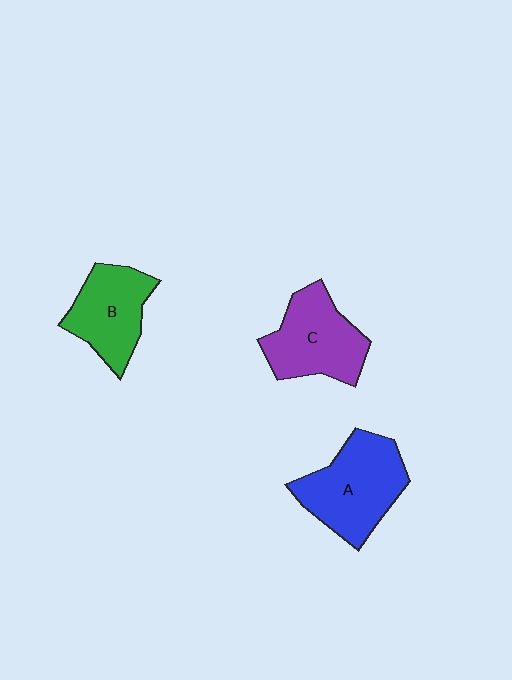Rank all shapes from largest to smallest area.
From largest to smallest: A (blue), C (purple), B (green).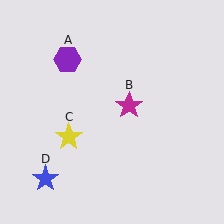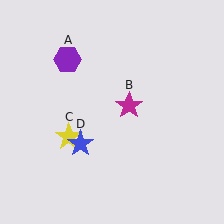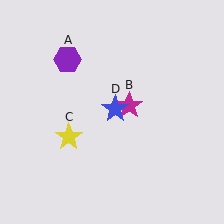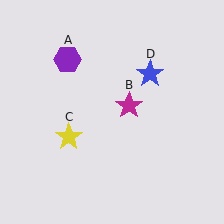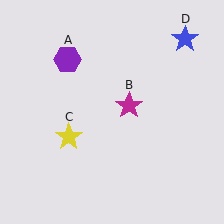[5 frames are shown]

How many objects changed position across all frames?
1 object changed position: blue star (object D).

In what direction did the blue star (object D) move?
The blue star (object D) moved up and to the right.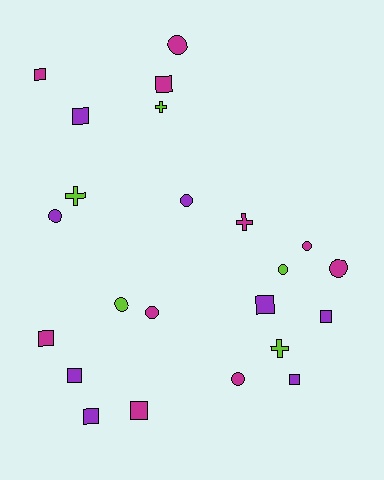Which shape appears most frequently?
Square, with 10 objects.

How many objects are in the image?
There are 23 objects.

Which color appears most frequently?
Magenta, with 10 objects.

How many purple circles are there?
There are 2 purple circles.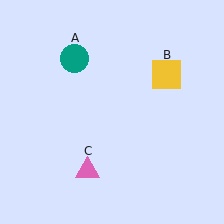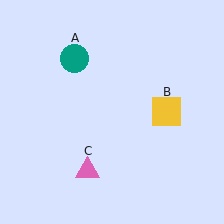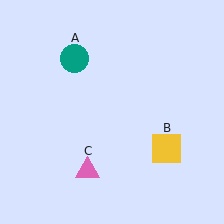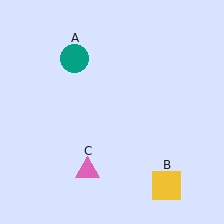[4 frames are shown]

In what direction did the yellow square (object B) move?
The yellow square (object B) moved down.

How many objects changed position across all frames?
1 object changed position: yellow square (object B).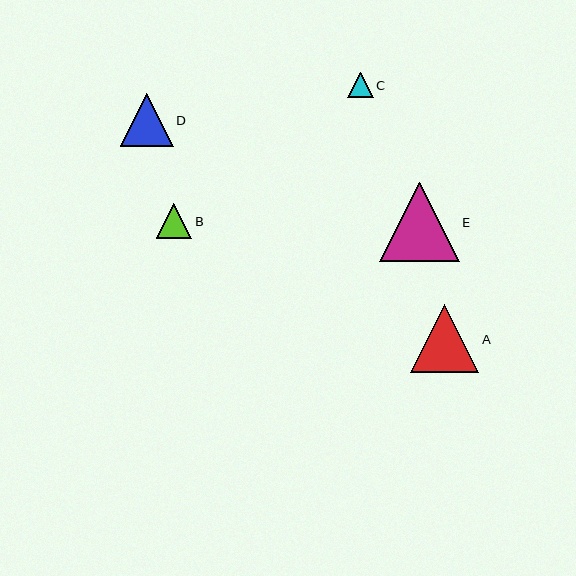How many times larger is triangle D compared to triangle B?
Triangle D is approximately 1.5 times the size of triangle B.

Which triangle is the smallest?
Triangle C is the smallest with a size of approximately 25 pixels.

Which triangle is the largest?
Triangle E is the largest with a size of approximately 79 pixels.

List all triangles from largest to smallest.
From largest to smallest: E, A, D, B, C.